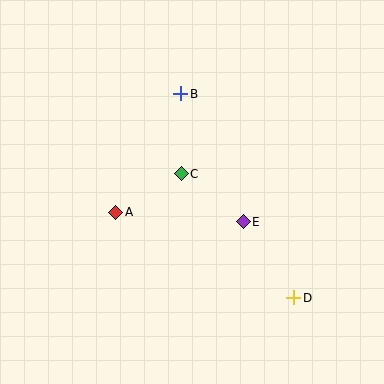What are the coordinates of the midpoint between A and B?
The midpoint between A and B is at (148, 153).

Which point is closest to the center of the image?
Point C at (181, 174) is closest to the center.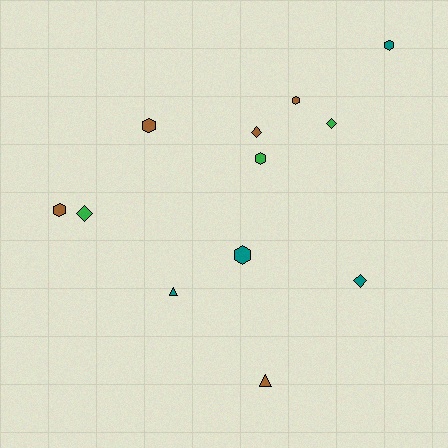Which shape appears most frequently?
Hexagon, with 6 objects.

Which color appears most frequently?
Brown, with 5 objects.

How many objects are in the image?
There are 12 objects.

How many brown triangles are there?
There is 1 brown triangle.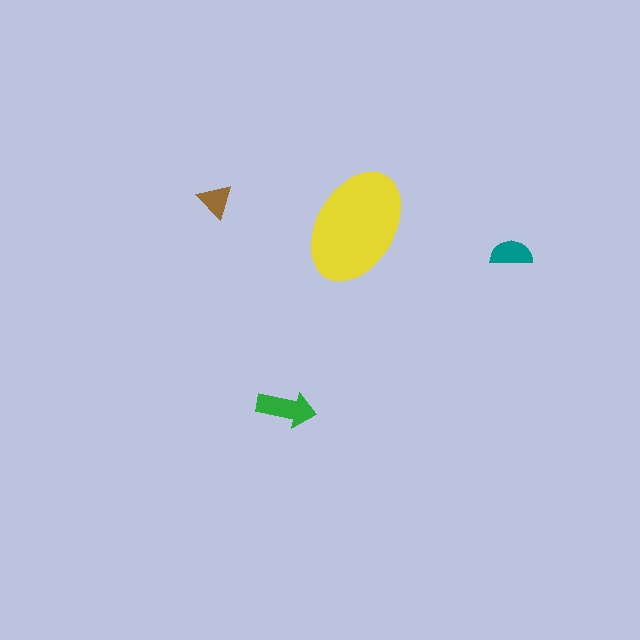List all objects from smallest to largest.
The brown triangle, the teal semicircle, the green arrow, the yellow ellipse.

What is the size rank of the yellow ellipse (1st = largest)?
1st.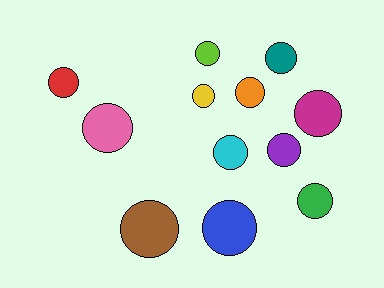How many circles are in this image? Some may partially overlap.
There are 12 circles.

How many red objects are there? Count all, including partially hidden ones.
There is 1 red object.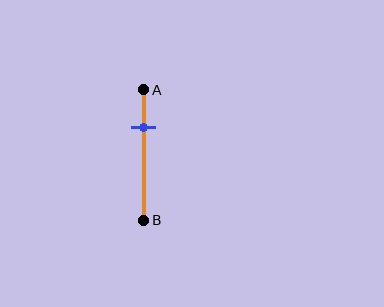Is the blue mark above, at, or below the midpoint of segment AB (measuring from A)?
The blue mark is above the midpoint of segment AB.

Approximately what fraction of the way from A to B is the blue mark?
The blue mark is approximately 30% of the way from A to B.